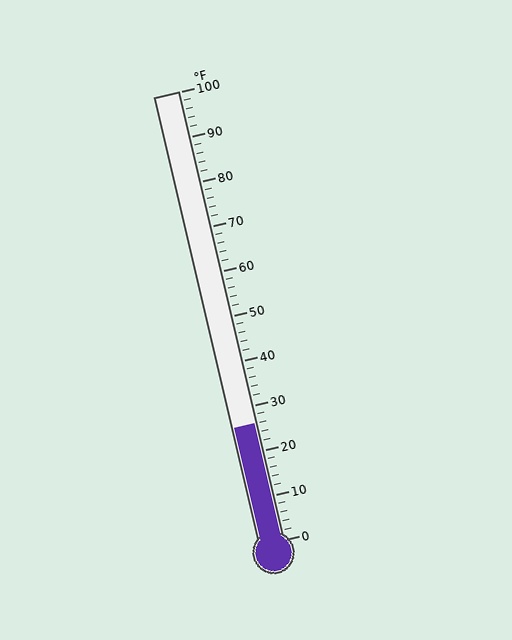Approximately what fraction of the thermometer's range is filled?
The thermometer is filled to approximately 25% of its range.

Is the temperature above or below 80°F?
The temperature is below 80°F.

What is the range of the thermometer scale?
The thermometer scale ranges from 0°F to 100°F.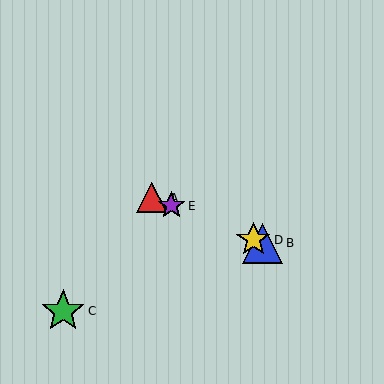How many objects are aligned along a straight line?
4 objects (A, B, D, E) are aligned along a straight line.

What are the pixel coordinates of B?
Object B is at (263, 243).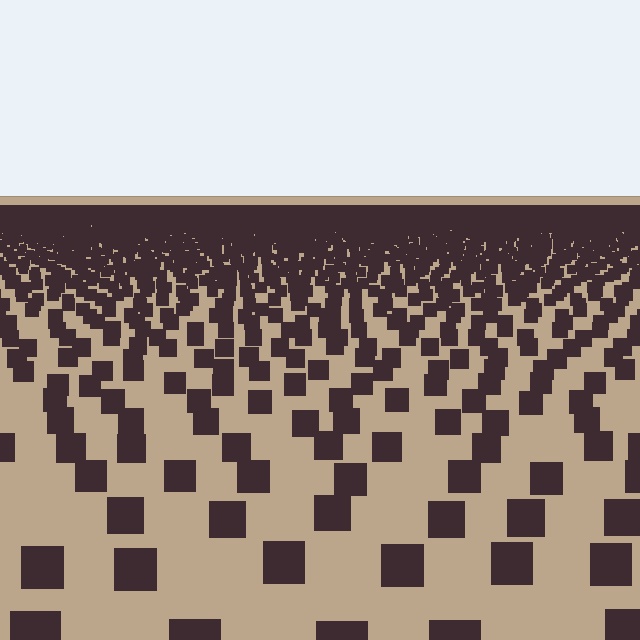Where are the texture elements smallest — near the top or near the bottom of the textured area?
Near the top.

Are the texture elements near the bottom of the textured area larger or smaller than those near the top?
Larger. Near the bottom, elements are closer to the viewer and appear at a bigger on-screen size.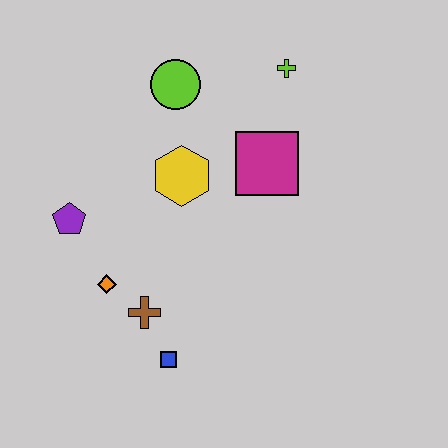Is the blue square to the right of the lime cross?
No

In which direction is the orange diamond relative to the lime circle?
The orange diamond is below the lime circle.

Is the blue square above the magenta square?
No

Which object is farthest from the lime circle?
The blue square is farthest from the lime circle.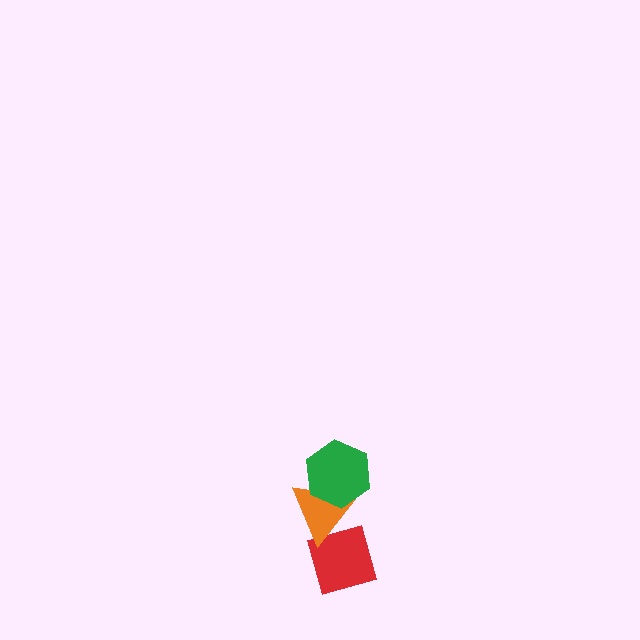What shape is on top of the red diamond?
The orange triangle is on top of the red diamond.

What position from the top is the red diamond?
The red diamond is 3rd from the top.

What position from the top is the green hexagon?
The green hexagon is 1st from the top.